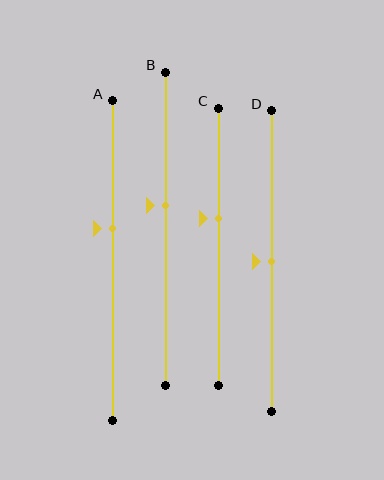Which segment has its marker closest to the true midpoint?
Segment D has its marker closest to the true midpoint.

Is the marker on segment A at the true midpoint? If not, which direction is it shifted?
No, the marker on segment A is shifted upward by about 10% of the segment length.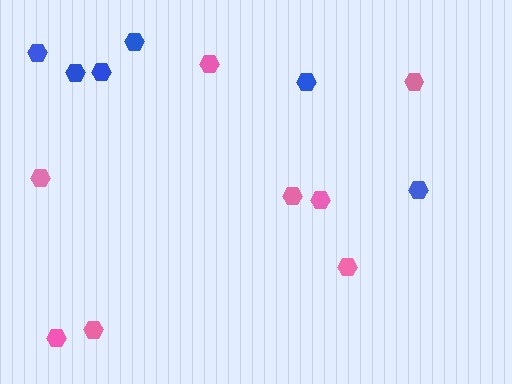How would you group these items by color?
There are 2 groups: one group of pink hexagons (8) and one group of blue hexagons (6).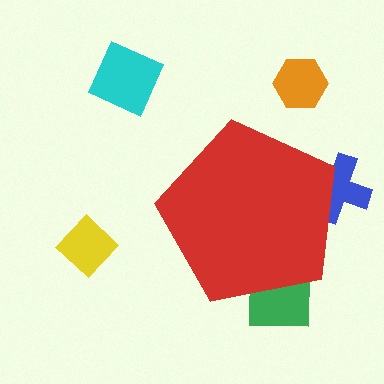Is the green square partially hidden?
Yes, the green square is partially hidden behind the red pentagon.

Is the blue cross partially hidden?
Yes, the blue cross is partially hidden behind the red pentagon.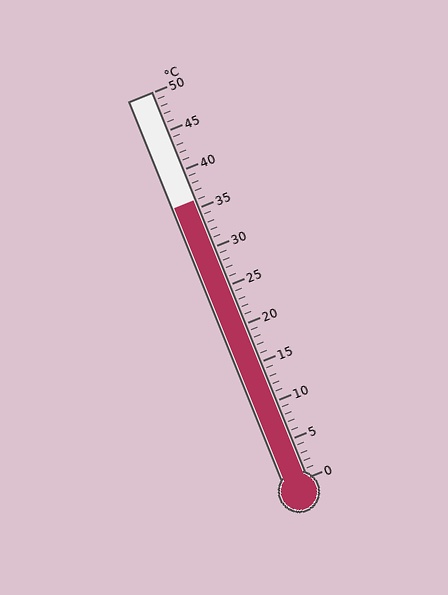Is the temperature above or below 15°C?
The temperature is above 15°C.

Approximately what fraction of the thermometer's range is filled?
The thermometer is filled to approximately 70% of its range.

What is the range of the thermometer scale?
The thermometer scale ranges from 0°C to 50°C.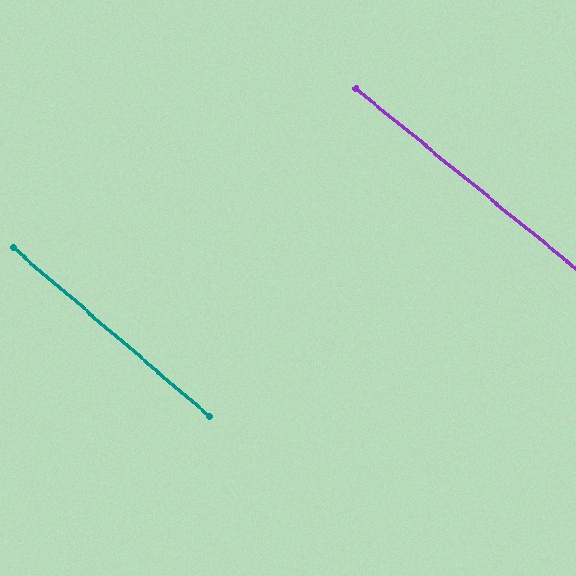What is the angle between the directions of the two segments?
Approximately 1 degree.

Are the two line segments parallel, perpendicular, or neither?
Parallel — their directions differ by only 1.5°.